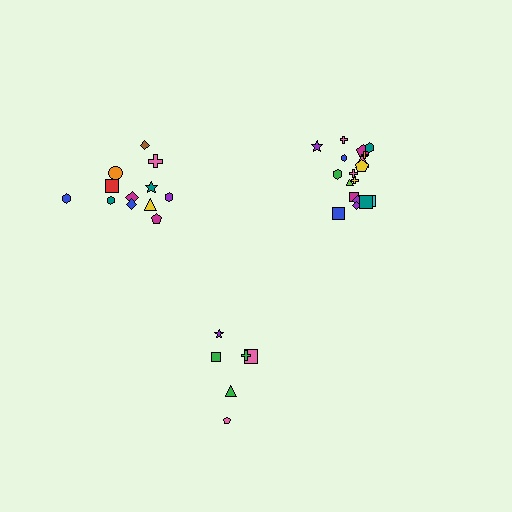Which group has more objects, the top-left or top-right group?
The top-right group.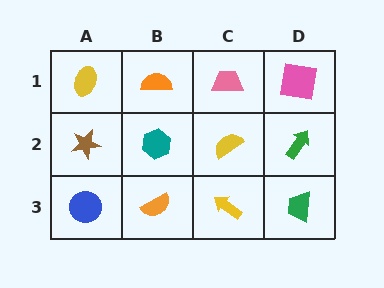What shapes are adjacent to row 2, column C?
A pink trapezoid (row 1, column C), a yellow arrow (row 3, column C), a teal hexagon (row 2, column B), a green arrow (row 2, column D).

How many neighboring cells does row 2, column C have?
4.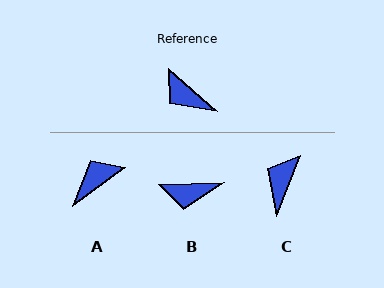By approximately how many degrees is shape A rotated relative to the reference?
Approximately 103 degrees clockwise.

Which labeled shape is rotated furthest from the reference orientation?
A, about 103 degrees away.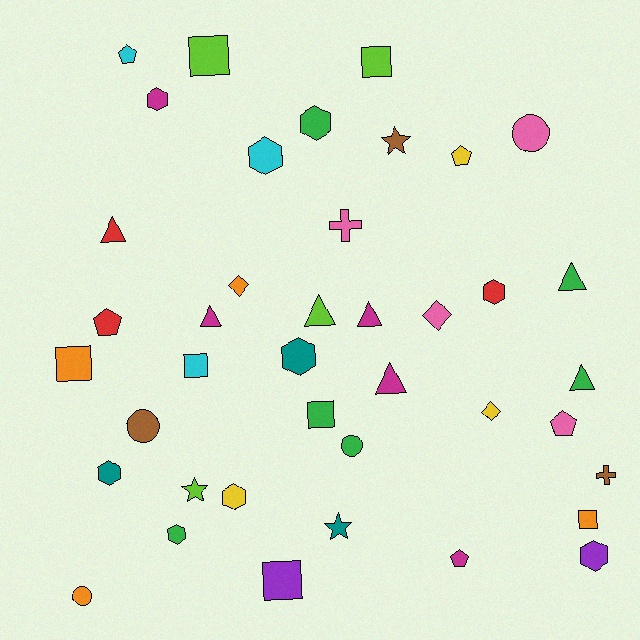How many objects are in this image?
There are 40 objects.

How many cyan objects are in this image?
There are 3 cyan objects.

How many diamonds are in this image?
There are 3 diamonds.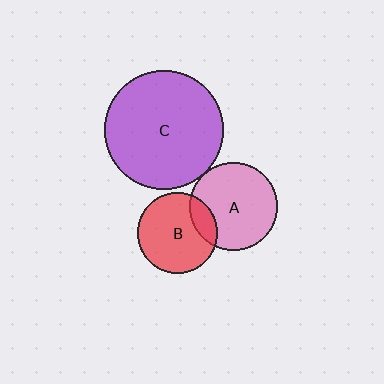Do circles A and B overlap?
Yes.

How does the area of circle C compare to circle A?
Approximately 1.8 times.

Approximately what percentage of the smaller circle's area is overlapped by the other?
Approximately 15%.